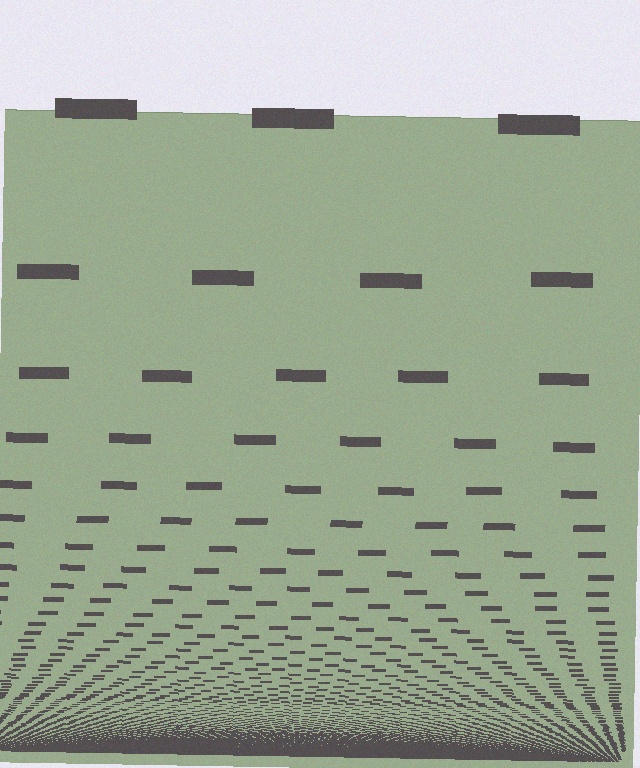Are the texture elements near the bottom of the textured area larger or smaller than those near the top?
Smaller. The gradient is inverted — elements near the bottom are smaller and denser.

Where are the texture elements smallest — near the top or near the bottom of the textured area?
Near the bottom.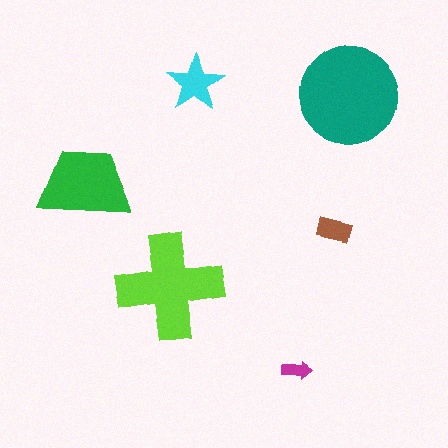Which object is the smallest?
The magenta arrow.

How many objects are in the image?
There are 6 objects in the image.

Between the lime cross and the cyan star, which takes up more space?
The lime cross.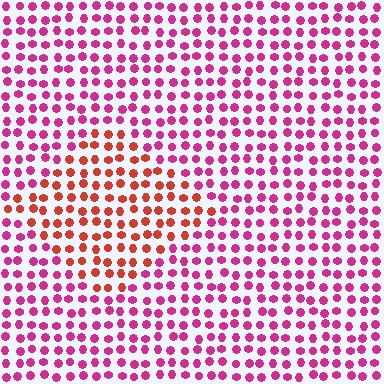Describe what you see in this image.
The image is filled with small magenta elements in a uniform arrangement. A diamond-shaped region is visible where the elements are tinted to a slightly different hue, forming a subtle color boundary.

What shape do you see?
I see a diamond.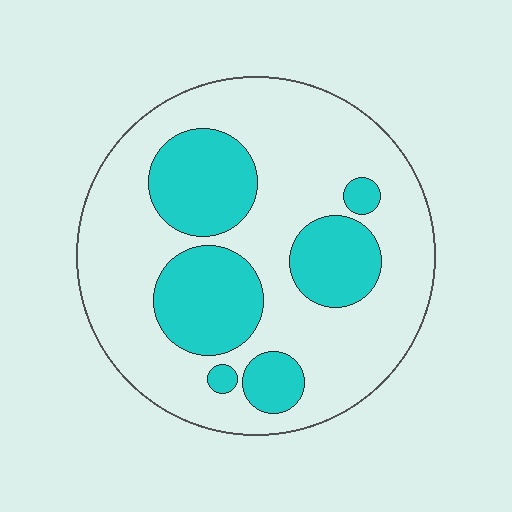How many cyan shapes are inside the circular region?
6.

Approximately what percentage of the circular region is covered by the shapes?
Approximately 30%.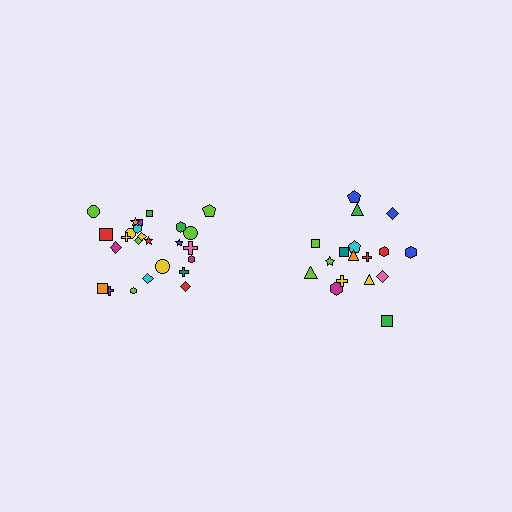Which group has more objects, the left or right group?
The left group.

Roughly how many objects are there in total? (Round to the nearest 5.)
Roughly 45 objects in total.